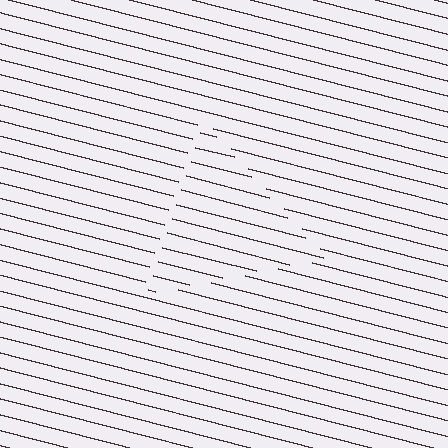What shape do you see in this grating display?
An illusory triangle. The interior of the shape contains the same grating, shifted by half a period — the contour is defined by the phase discontinuity where line-ends from the inner and outer gratings abut.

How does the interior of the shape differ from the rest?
The interior of the shape contains the same grating, shifted by half a period — the contour is defined by the phase discontinuity where line-ends from the inner and outer gratings abut.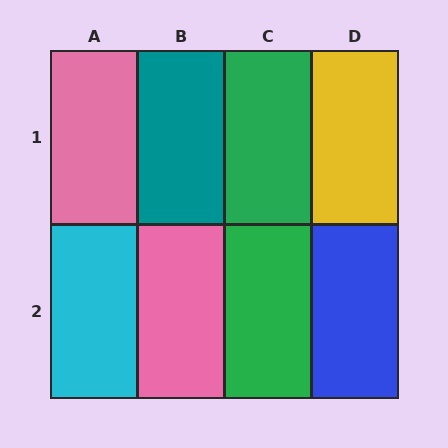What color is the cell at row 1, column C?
Green.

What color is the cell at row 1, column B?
Teal.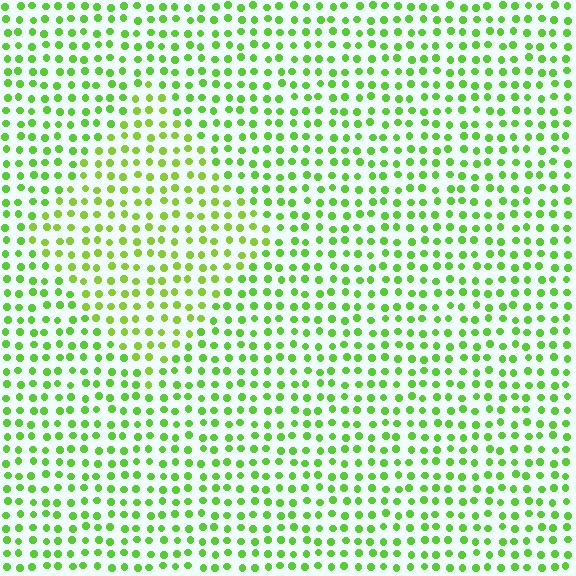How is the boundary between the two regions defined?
The boundary is defined purely by a slight shift in hue (about 19 degrees). Spacing, size, and orientation are identical on both sides.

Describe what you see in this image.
The image is filled with small lime elements in a uniform arrangement. A diamond-shaped region is visible where the elements are tinted to a slightly different hue, forming a subtle color boundary.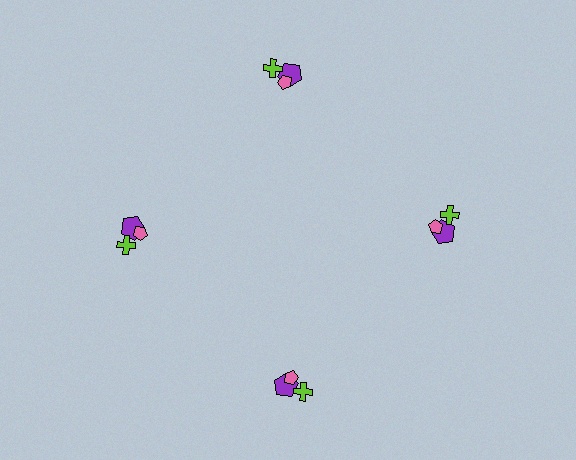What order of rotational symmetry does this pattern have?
This pattern has 4-fold rotational symmetry.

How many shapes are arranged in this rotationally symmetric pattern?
There are 12 shapes, arranged in 4 groups of 3.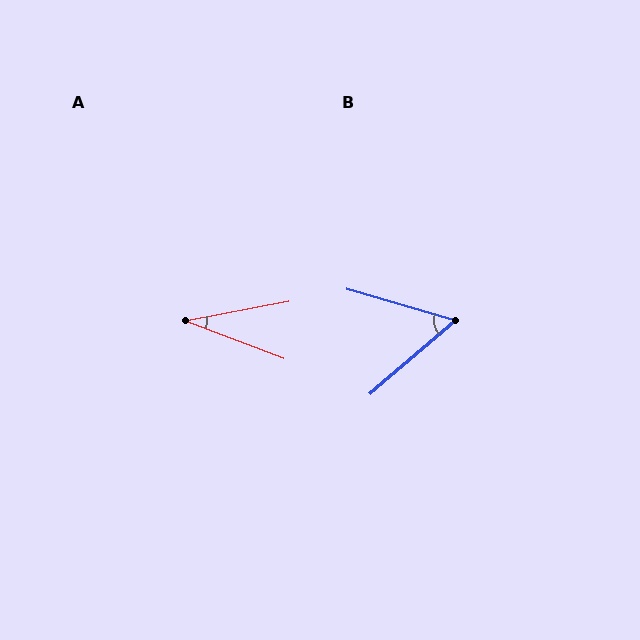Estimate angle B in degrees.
Approximately 57 degrees.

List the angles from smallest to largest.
A (32°), B (57°).